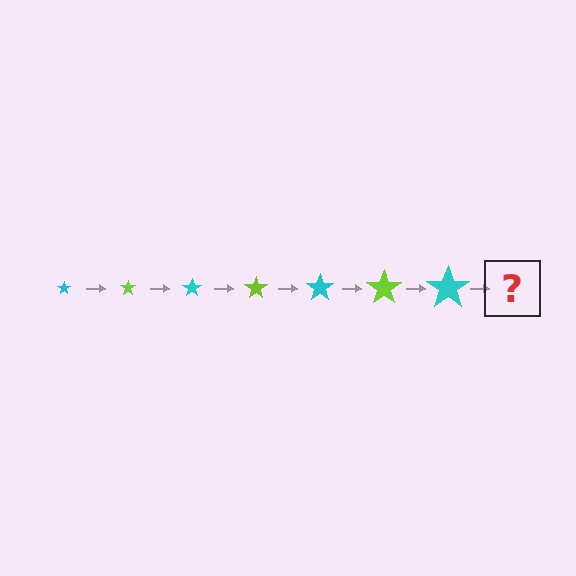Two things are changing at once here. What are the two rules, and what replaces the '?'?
The two rules are that the star grows larger each step and the color cycles through cyan and lime. The '?' should be a lime star, larger than the previous one.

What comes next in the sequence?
The next element should be a lime star, larger than the previous one.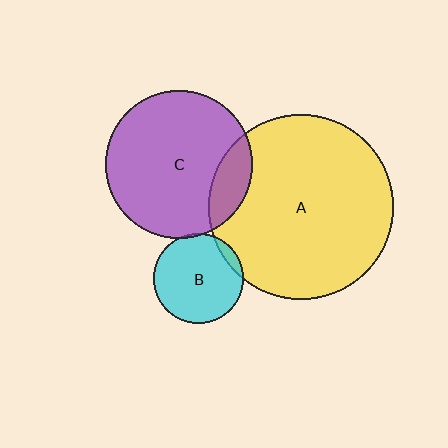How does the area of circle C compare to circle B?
Approximately 2.7 times.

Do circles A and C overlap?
Yes.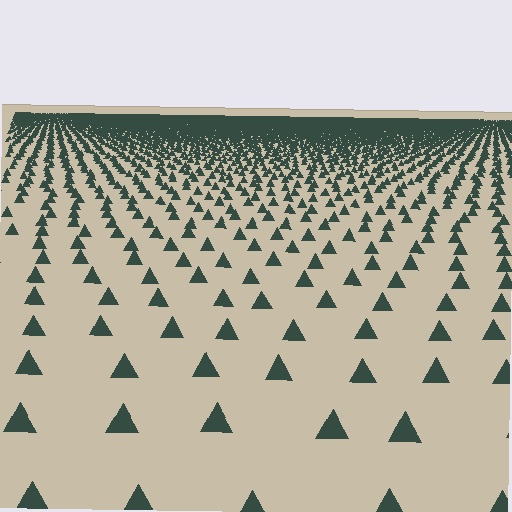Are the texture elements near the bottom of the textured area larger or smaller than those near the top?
Larger. Near the bottom, elements are closer to the viewer and appear at a bigger on-screen size.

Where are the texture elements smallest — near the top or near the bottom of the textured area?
Near the top.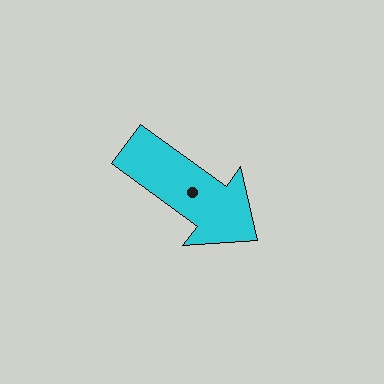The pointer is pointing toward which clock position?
Roughly 4 o'clock.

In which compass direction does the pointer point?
Southeast.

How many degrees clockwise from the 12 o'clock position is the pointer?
Approximately 126 degrees.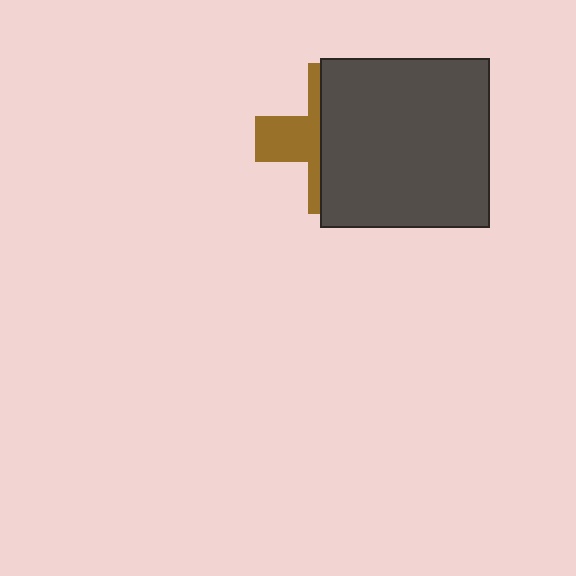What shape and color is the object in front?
The object in front is a dark gray square.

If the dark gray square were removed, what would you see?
You would see the complete brown cross.